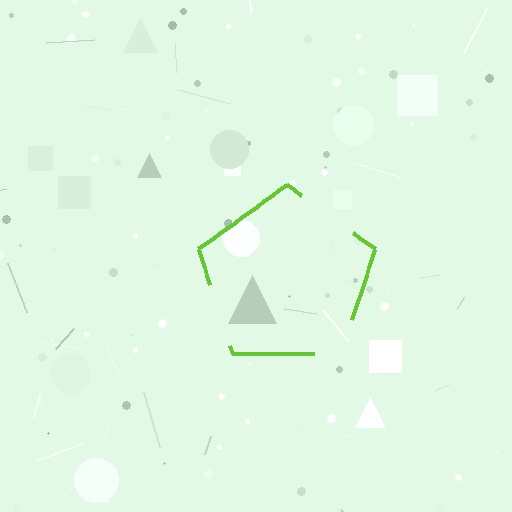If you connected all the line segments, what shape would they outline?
They would outline a pentagon.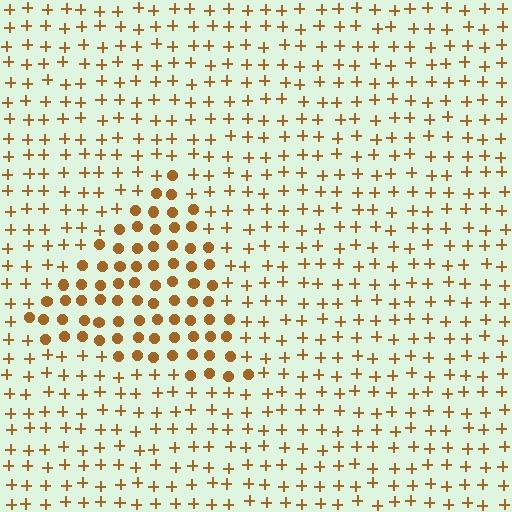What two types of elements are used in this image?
The image uses circles inside the triangle region and plus signs outside it.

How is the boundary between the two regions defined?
The boundary is defined by a change in element shape: circles inside vs. plus signs outside. All elements share the same color and spacing.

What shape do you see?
I see a triangle.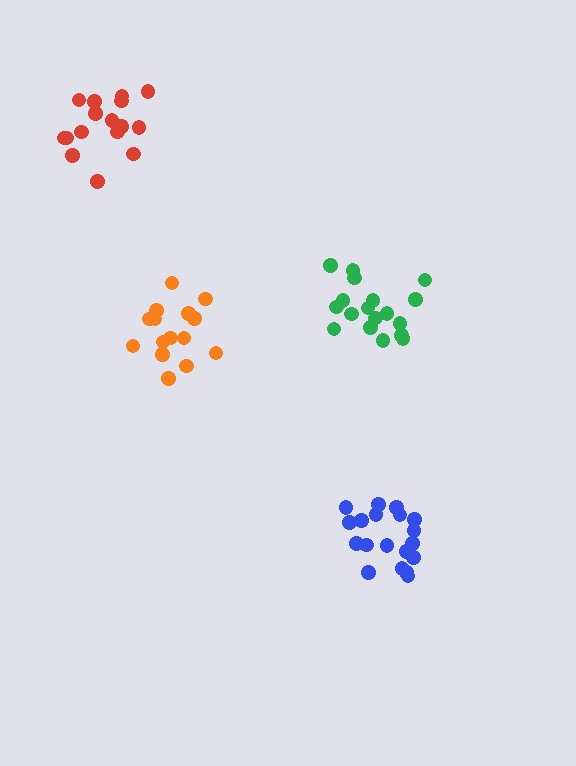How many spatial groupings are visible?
There are 4 spatial groupings.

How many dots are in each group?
Group 1: 18 dots, Group 2: 15 dots, Group 3: 19 dots, Group 4: 16 dots (68 total).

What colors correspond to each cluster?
The clusters are colored: green, orange, blue, red.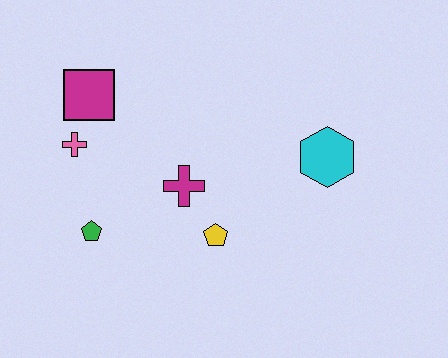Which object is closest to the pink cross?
The magenta square is closest to the pink cross.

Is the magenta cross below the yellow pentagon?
No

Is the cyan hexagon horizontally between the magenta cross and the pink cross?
No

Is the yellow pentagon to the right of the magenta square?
Yes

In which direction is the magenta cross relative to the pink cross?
The magenta cross is to the right of the pink cross.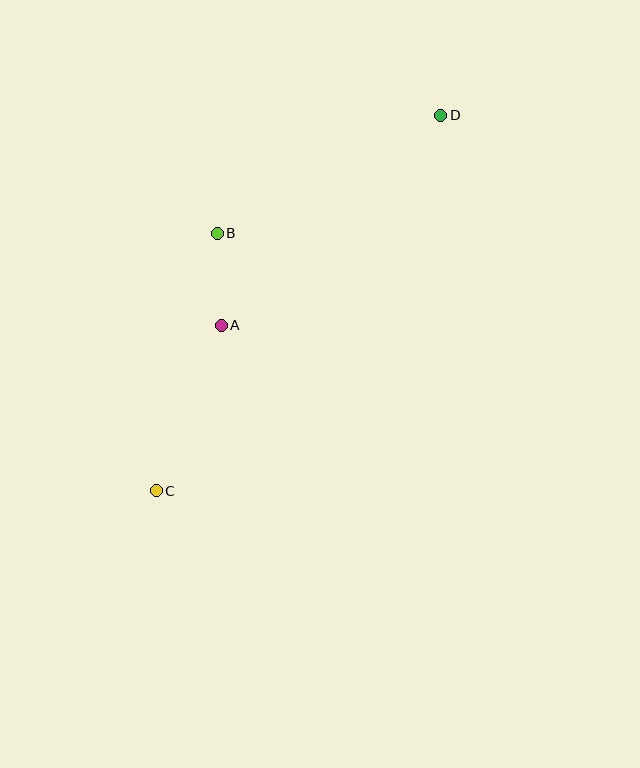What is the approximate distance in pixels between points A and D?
The distance between A and D is approximately 304 pixels.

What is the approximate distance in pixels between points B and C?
The distance between B and C is approximately 264 pixels.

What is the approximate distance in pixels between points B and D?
The distance between B and D is approximately 253 pixels.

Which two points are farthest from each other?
Points C and D are farthest from each other.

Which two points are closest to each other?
Points A and B are closest to each other.